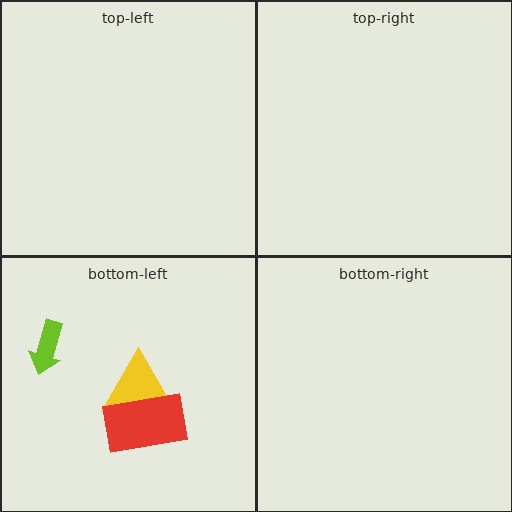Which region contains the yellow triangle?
The bottom-left region.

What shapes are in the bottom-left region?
The yellow triangle, the red rectangle, the lime arrow.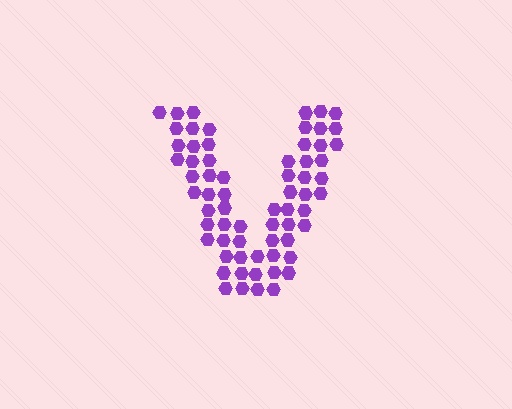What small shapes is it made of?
It is made of small hexagons.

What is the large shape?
The large shape is the letter V.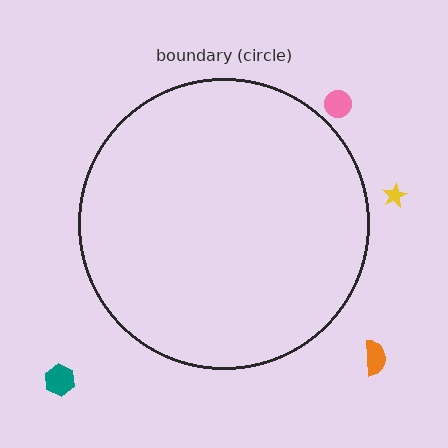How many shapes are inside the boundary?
0 inside, 4 outside.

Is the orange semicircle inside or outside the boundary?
Outside.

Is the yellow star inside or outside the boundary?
Outside.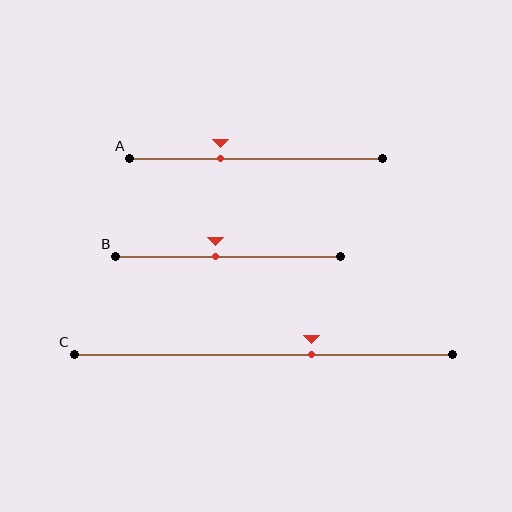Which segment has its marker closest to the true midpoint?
Segment B has its marker closest to the true midpoint.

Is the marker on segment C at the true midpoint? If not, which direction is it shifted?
No, the marker on segment C is shifted to the right by about 13% of the segment length.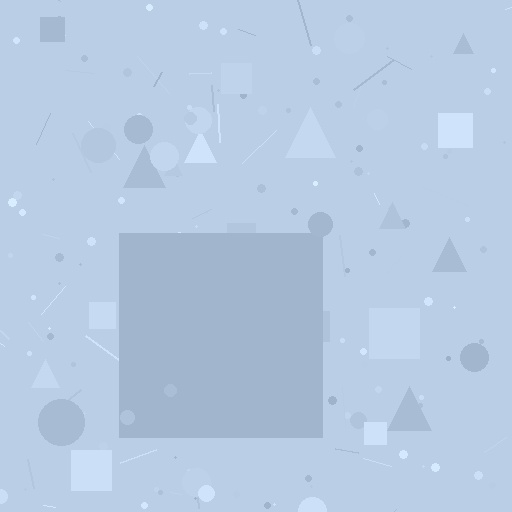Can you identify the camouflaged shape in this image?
The camouflaged shape is a square.